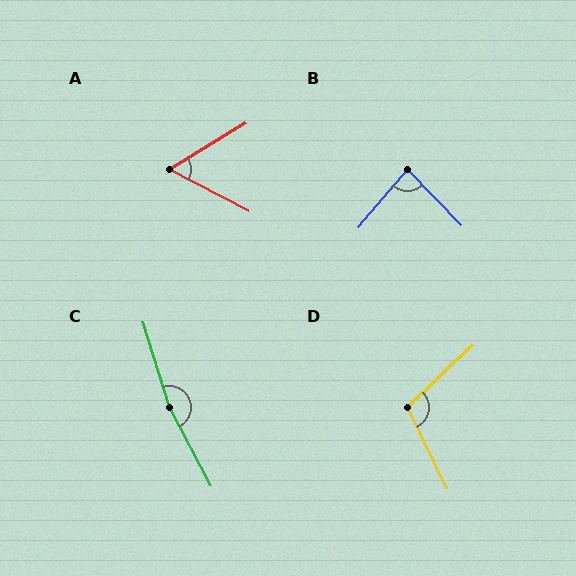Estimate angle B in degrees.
Approximately 84 degrees.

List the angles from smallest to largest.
A (59°), B (84°), D (108°), C (169°).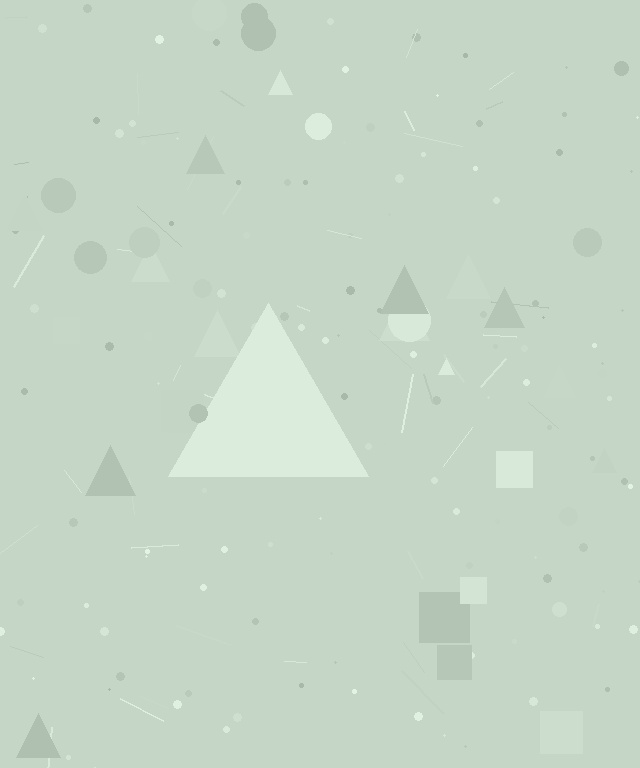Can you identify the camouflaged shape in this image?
The camouflaged shape is a triangle.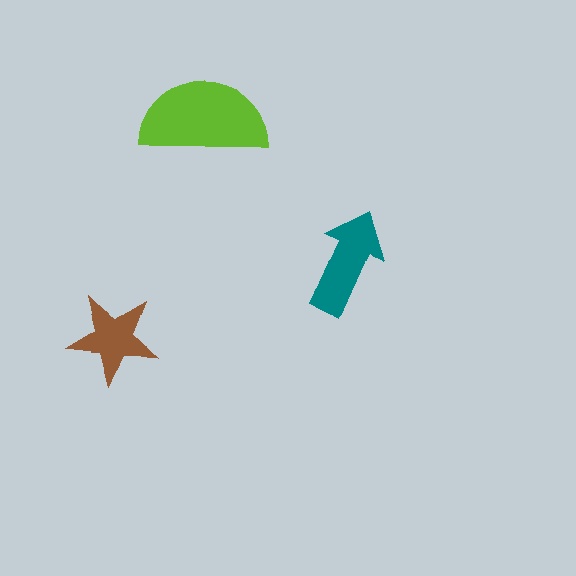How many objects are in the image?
There are 3 objects in the image.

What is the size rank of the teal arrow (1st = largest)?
2nd.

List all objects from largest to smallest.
The lime semicircle, the teal arrow, the brown star.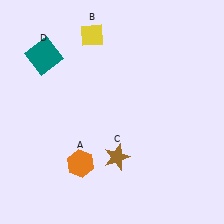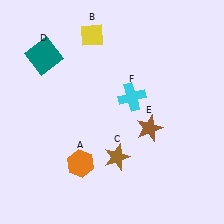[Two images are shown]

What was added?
A brown star (E), a cyan cross (F) were added in Image 2.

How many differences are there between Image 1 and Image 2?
There are 2 differences between the two images.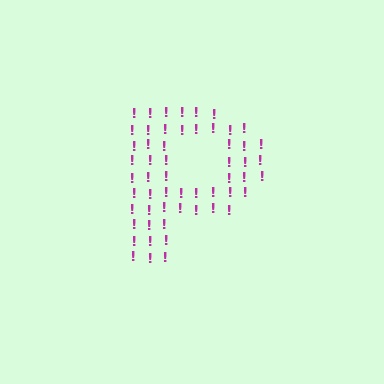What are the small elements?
The small elements are exclamation marks.